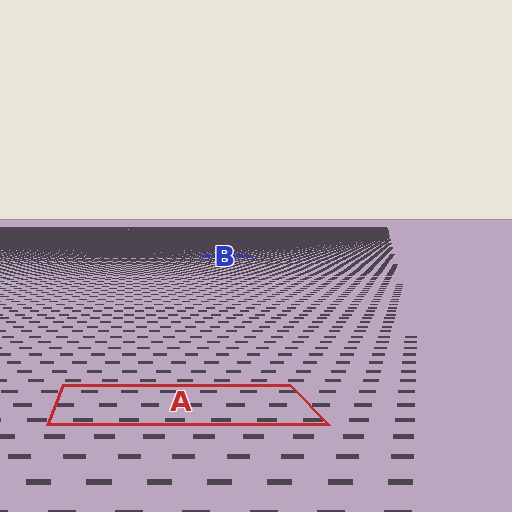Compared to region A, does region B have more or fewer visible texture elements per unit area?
Region B has more texture elements per unit area — they are packed more densely because it is farther away.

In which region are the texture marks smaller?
The texture marks are smaller in region B, because it is farther away.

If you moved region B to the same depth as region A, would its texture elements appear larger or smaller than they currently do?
They would appear larger. At a closer depth, the same texture elements are projected at a bigger on-screen size.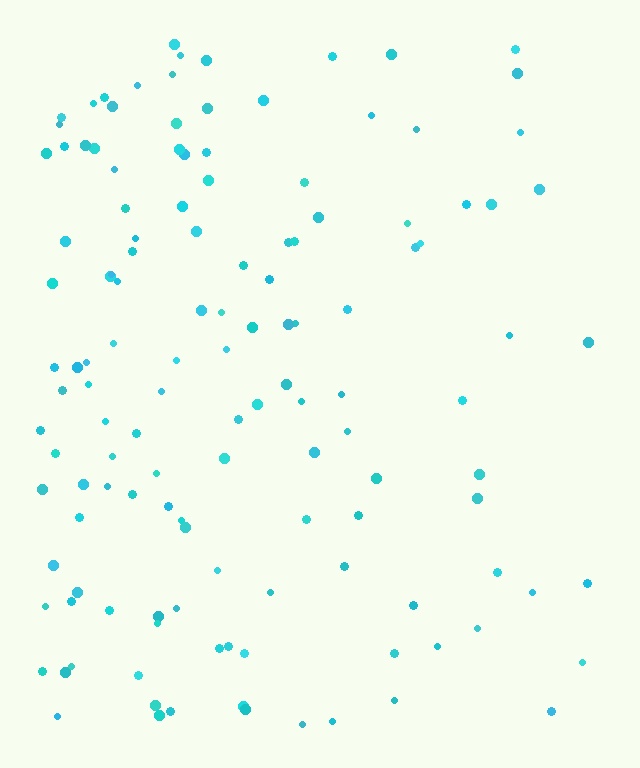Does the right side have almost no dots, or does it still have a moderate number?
Still a moderate number, just noticeably fewer than the left.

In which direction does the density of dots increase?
From right to left, with the left side densest.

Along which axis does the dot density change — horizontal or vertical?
Horizontal.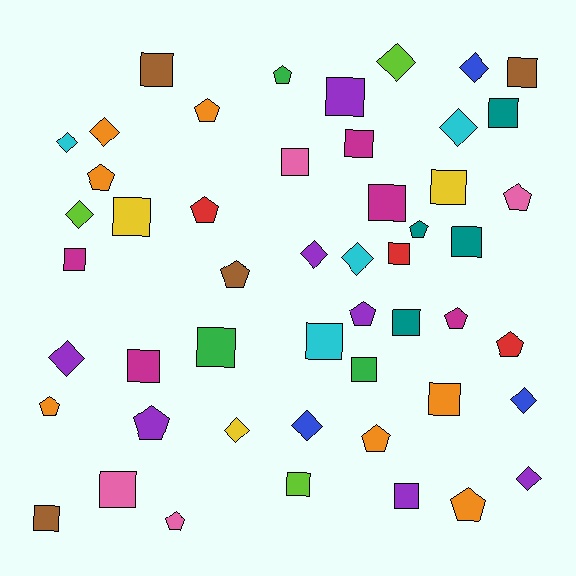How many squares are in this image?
There are 22 squares.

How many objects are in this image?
There are 50 objects.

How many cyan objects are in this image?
There are 4 cyan objects.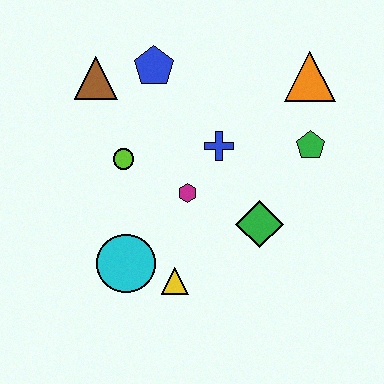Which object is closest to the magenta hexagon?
The blue cross is closest to the magenta hexagon.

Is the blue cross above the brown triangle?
No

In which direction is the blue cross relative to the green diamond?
The blue cross is above the green diamond.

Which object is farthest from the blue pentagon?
The yellow triangle is farthest from the blue pentagon.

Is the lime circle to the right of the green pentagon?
No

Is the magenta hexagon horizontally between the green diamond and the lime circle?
Yes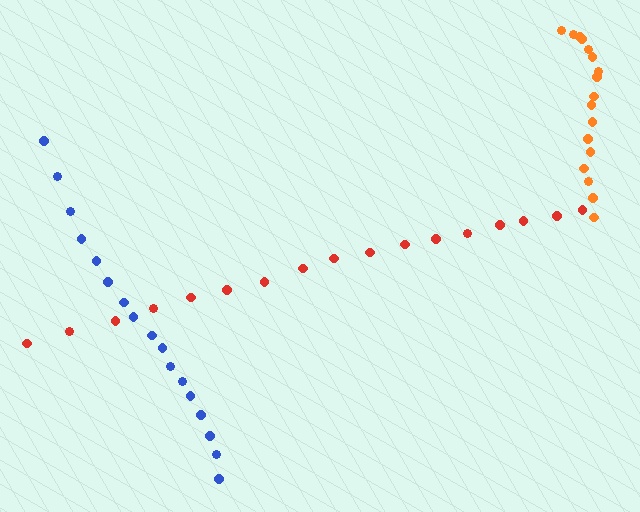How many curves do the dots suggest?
There are 3 distinct paths.